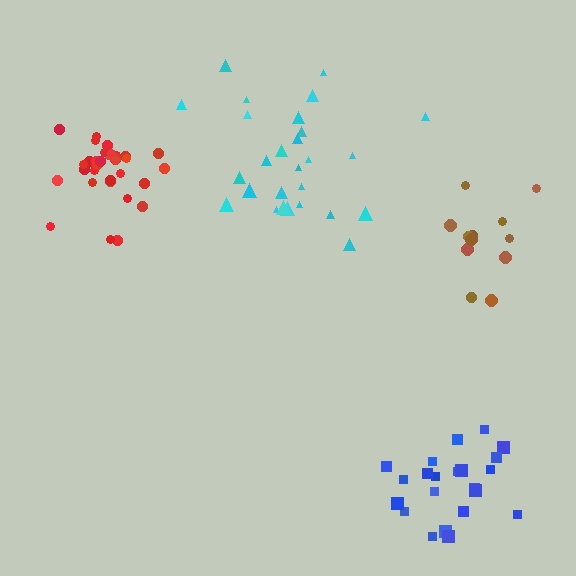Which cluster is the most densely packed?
Red.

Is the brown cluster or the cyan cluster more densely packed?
Brown.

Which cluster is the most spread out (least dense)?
Cyan.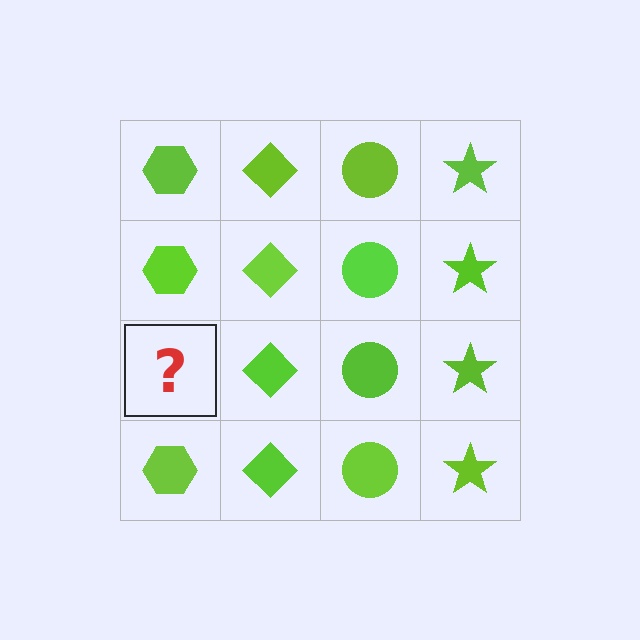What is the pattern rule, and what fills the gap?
The rule is that each column has a consistent shape. The gap should be filled with a lime hexagon.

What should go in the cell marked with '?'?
The missing cell should contain a lime hexagon.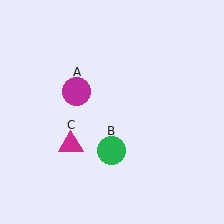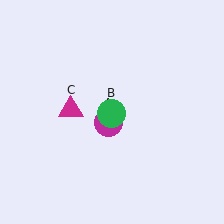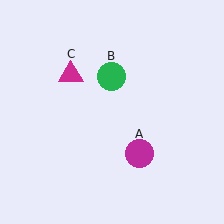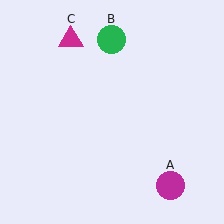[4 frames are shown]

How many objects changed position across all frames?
3 objects changed position: magenta circle (object A), green circle (object B), magenta triangle (object C).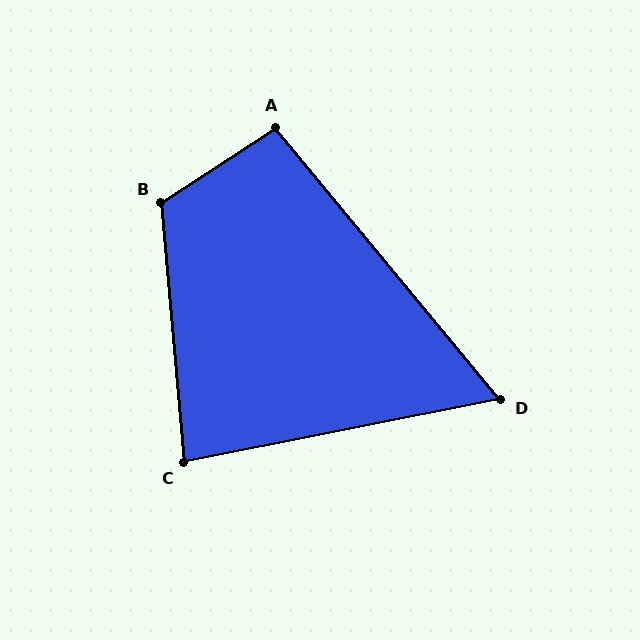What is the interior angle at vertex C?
Approximately 84 degrees (acute).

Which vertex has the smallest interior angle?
D, at approximately 62 degrees.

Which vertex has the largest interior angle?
B, at approximately 118 degrees.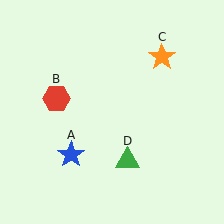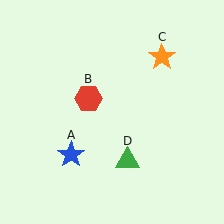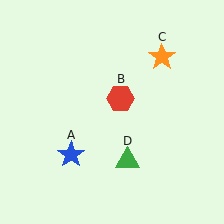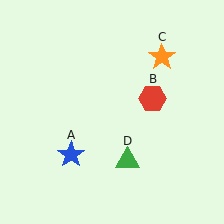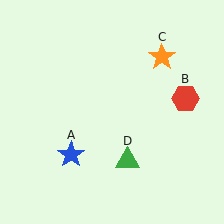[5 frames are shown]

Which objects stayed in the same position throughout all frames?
Blue star (object A) and orange star (object C) and green triangle (object D) remained stationary.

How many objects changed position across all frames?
1 object changed position: red hexagon (object B).